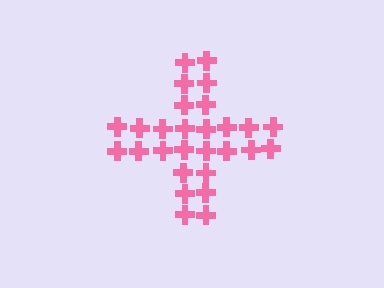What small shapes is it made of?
It is made of small crosses.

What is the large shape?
The large shape is a cross.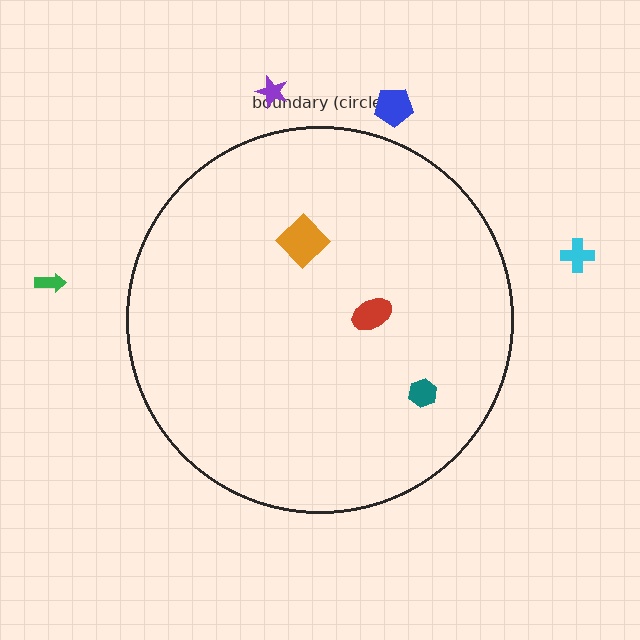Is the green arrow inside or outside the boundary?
Outside.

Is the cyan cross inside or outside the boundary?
Outside.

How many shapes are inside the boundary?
3 inside, 4 outside.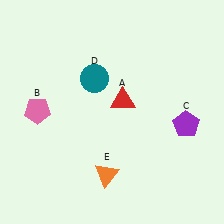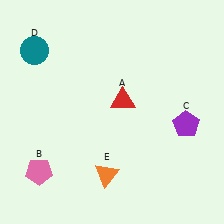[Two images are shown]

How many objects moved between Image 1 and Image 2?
2 objects moved between the two images.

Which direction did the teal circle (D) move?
The teal circle (D) moved left.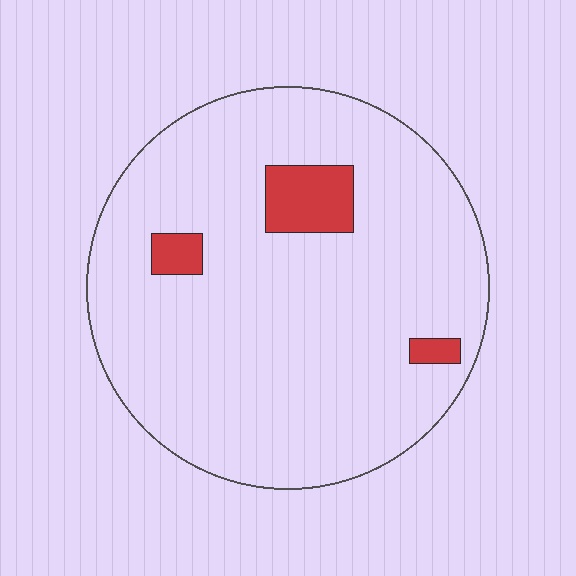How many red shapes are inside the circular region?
3.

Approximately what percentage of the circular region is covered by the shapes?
Approximately 5%.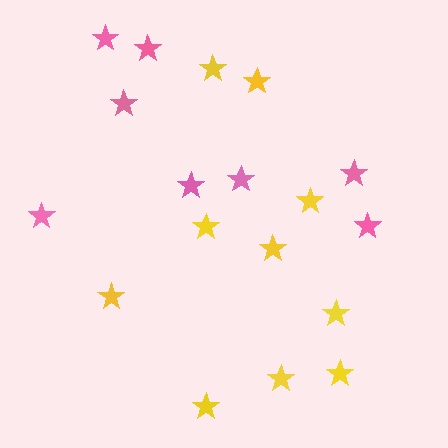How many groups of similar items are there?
There are 2 groups: one group of yellow stars (10) and one group of pink stars (8).